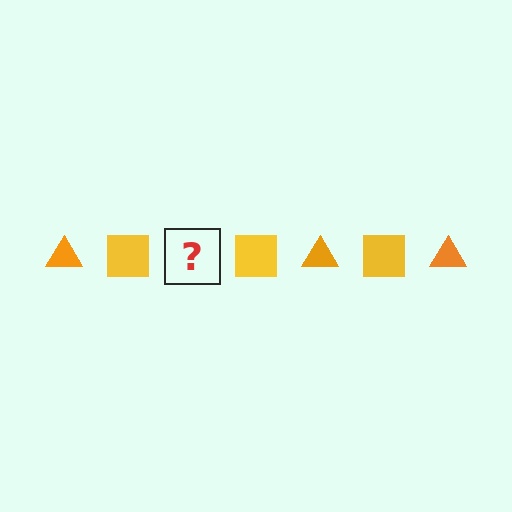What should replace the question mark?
The question mark should be replaced with an orange triangle.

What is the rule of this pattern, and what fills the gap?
The rule is that the pattern alternates between orange triangle and yellow square. The gap should be filled with an orange triangle.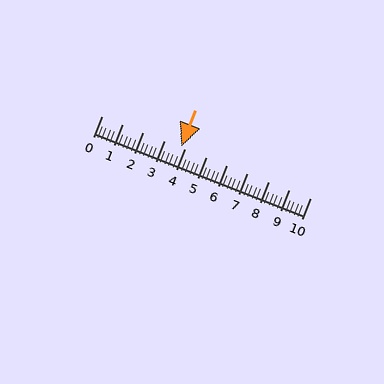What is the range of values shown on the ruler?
The ruler shows values from 0 to 10.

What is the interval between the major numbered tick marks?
The major tick marks are spaced 1 units apart.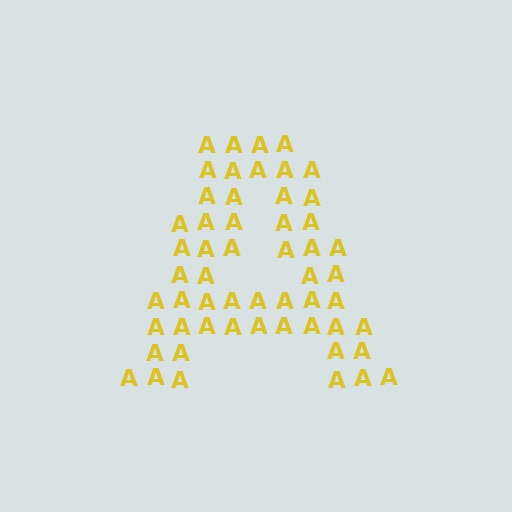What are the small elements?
The small elements are letter A's.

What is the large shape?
The large shape is the letter A.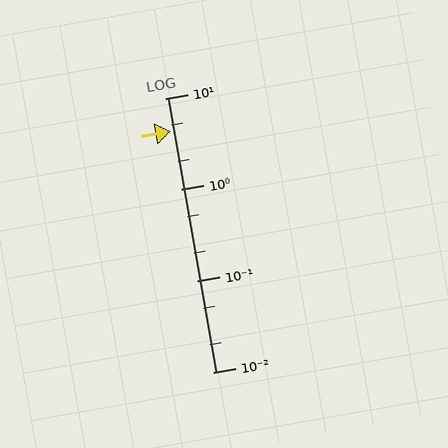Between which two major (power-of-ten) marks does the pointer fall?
The pointer is between 1 and 10.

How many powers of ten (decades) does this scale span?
The scale spans 3 decades, from 0.01 to 10.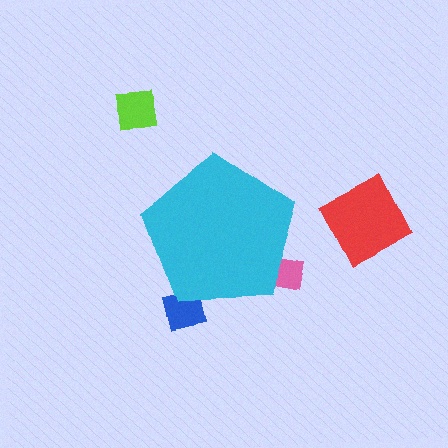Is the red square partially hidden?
No, the red square is fully visible.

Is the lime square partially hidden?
No, the lime square is fully visible.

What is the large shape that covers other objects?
A cyan pentagon.